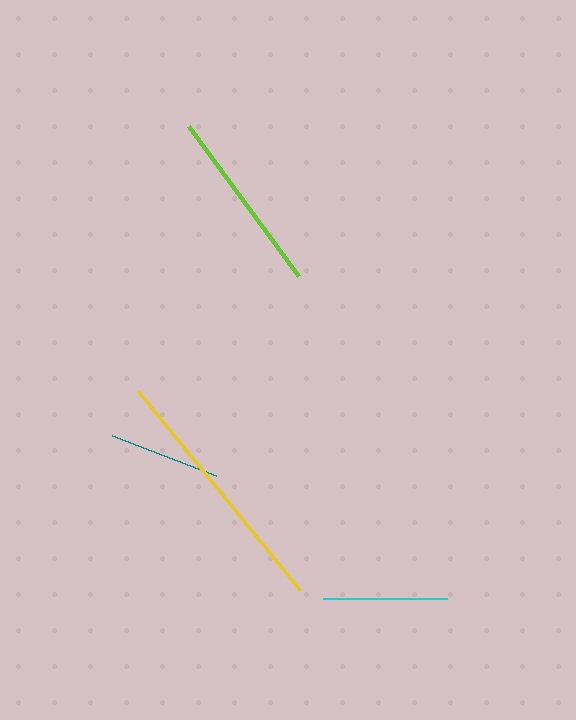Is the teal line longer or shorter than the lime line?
The lime line is longer than the teal line.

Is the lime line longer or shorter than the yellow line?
The yellow line is longer than the lime line.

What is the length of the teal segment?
The teal segment is approximately 112 pixels long.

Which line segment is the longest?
The yellow line is the longest at approximately 258 pixels.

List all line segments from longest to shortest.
From longest to shortest: yellow, lime, cyan, teal.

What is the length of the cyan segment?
The cyan segment is approximately 124 pixels long.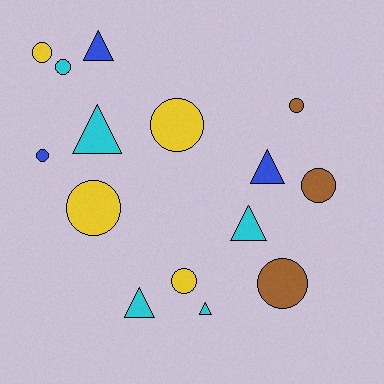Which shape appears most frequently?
Circle, with 9 objects.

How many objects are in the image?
There are 15 objects.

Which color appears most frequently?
Cyan, with 5 objects.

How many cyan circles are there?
There is 1 cyan circle.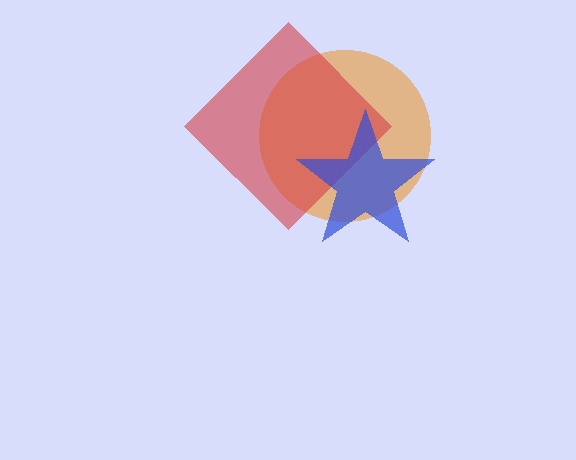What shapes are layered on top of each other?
The layered shapes are: an orange circle, a red diamond, a blue star.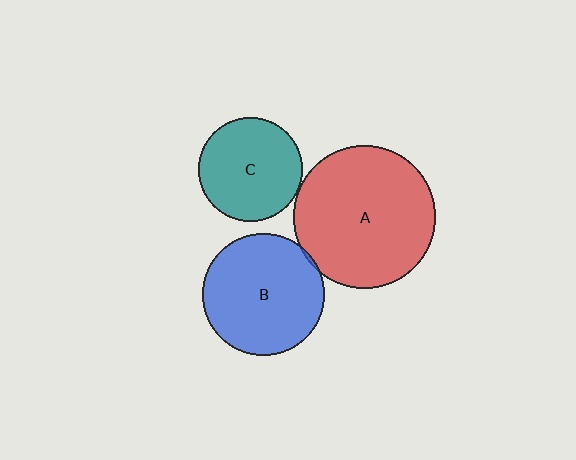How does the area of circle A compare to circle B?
Approximately 1.4 times.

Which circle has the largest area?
Circle A (red).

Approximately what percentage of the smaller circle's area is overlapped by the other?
Approximately 5%.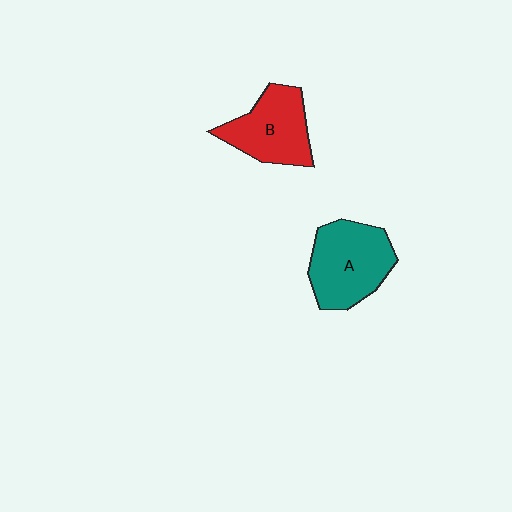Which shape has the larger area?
Shape A (teal).